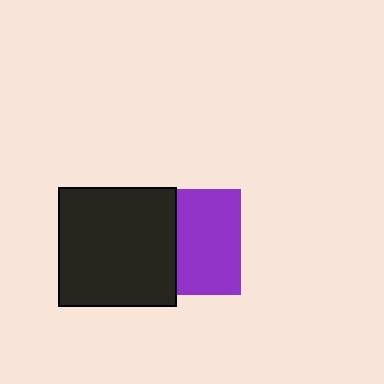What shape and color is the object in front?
The object in front is a black square.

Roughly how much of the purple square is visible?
About half of it is visible (roughly 59%).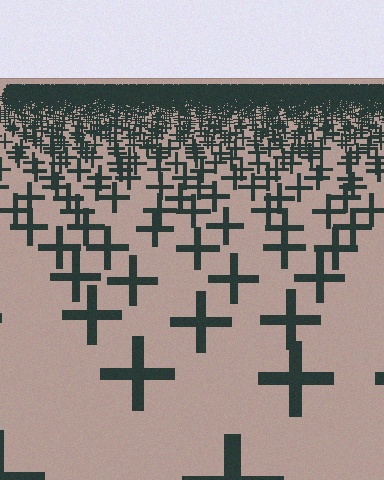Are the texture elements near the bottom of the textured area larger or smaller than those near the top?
Larger. Near the bottom, elements are closer to the viewer and appear at a bigger on-screen size.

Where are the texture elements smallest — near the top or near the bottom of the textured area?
Near the top.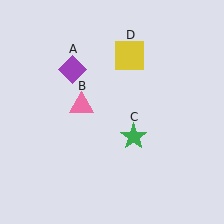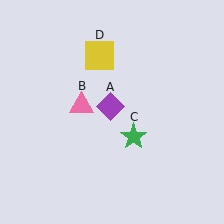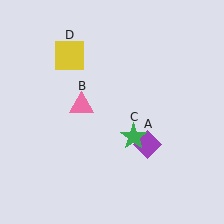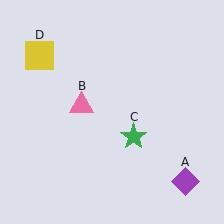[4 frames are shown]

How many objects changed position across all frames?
2 objects changed position: purple diamond (object A), yellow square (object D).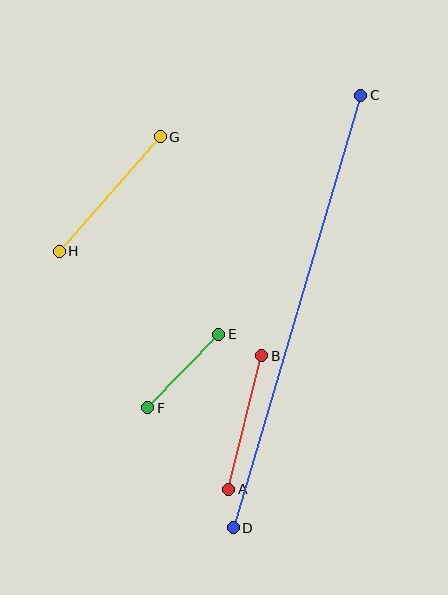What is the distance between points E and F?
The distance is approximately 102 pixels.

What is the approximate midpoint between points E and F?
The midpoint is at approximately (183, 371) pixels.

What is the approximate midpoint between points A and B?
The midpoint is at approximately (245, 423) pixels.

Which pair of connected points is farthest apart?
Points C and D are farthest apart.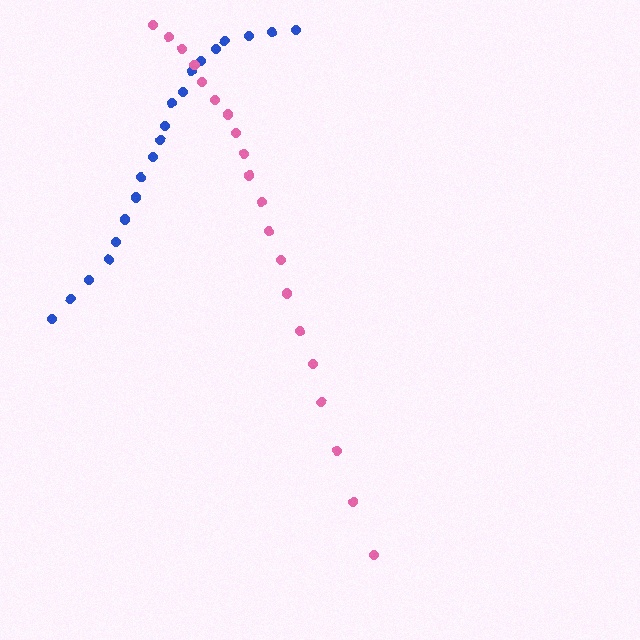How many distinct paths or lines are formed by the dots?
There are 2 distinct paths.